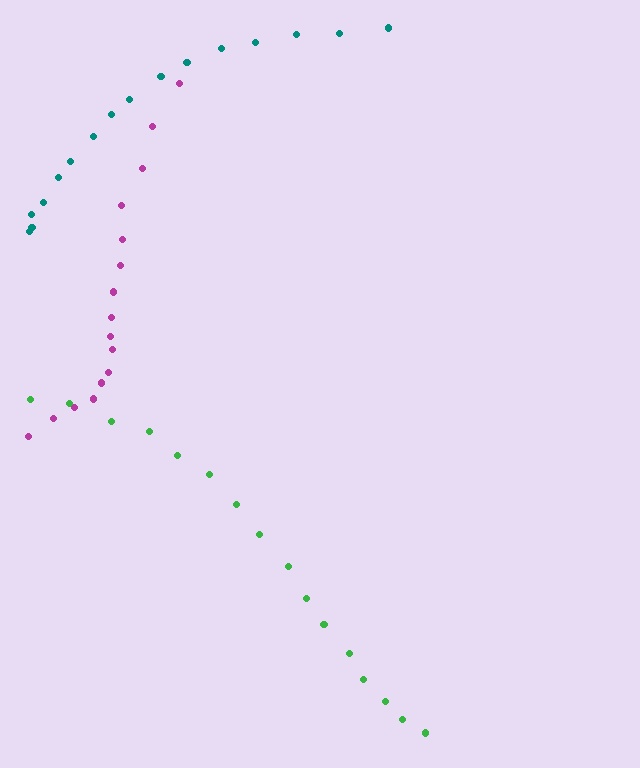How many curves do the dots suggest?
There are 3 distinct paths.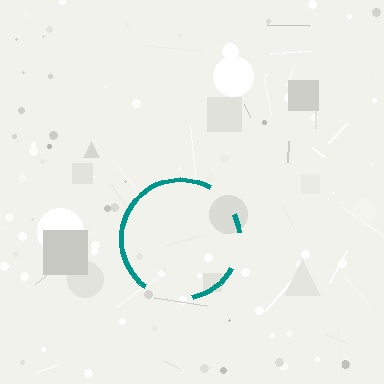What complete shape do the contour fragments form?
The contour fragments form a circle.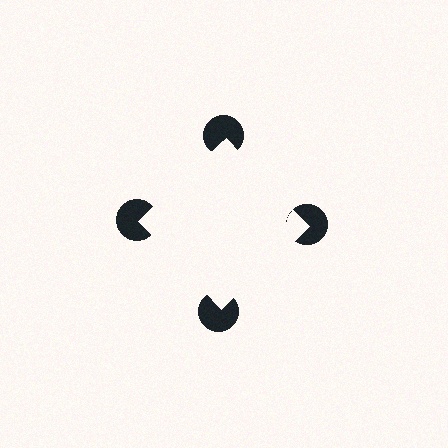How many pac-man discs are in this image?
There are 4 — one at each vertex of the illusory square.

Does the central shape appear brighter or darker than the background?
It typically appears slightly brighter than the background, even though no actual brightness change is drawn.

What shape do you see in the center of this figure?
An illusory square — its edges are inferred from the aligned wedge cuts in the pac-man discs, not physically drawn.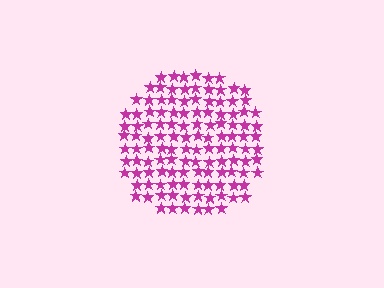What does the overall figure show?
The overall figure shows a circle.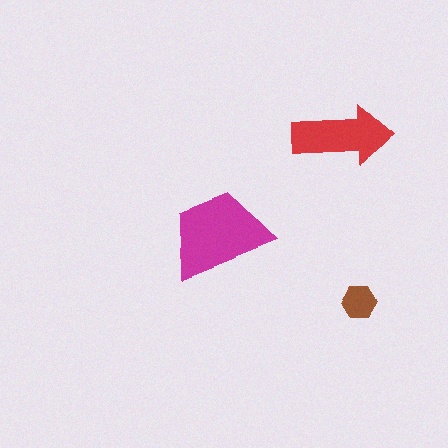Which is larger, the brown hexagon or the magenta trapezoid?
The magenta trapezoid.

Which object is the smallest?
The brown hexagon.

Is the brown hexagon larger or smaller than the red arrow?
Smaller.